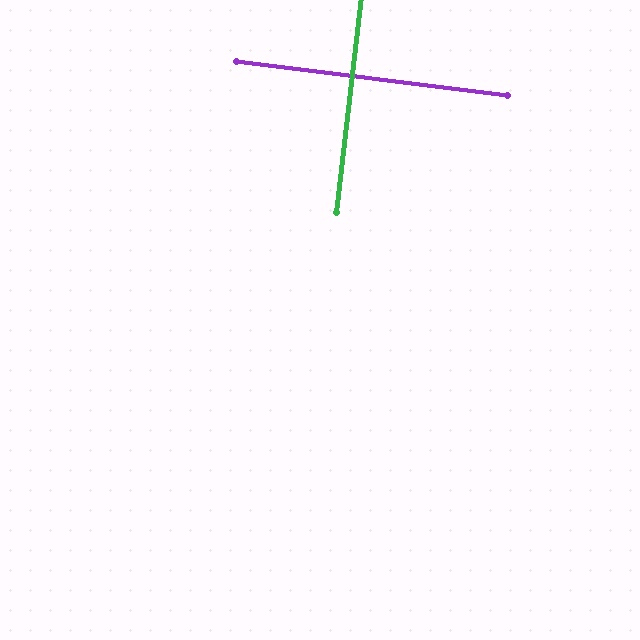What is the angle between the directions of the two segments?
Approximately 90 degrees.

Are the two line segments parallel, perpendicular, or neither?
Perpendicular — they meet at approximately 90°.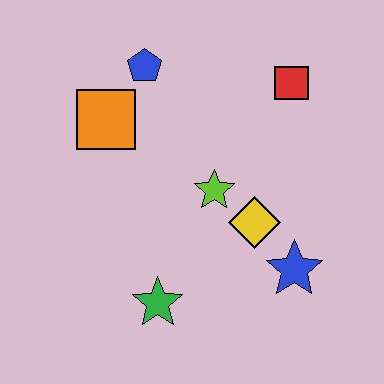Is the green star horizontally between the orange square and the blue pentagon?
No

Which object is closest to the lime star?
The yellow diamond is closest to the lime star.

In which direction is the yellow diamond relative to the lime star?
The yellow diamond is to the right of the lime star.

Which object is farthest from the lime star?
The blue pentagon is farthest from the lime star.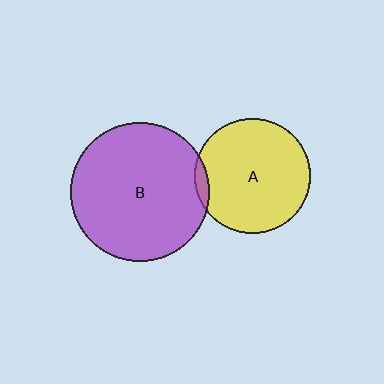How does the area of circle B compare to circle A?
Approximately 1.4 times.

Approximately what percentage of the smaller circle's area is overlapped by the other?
Approximately 5%.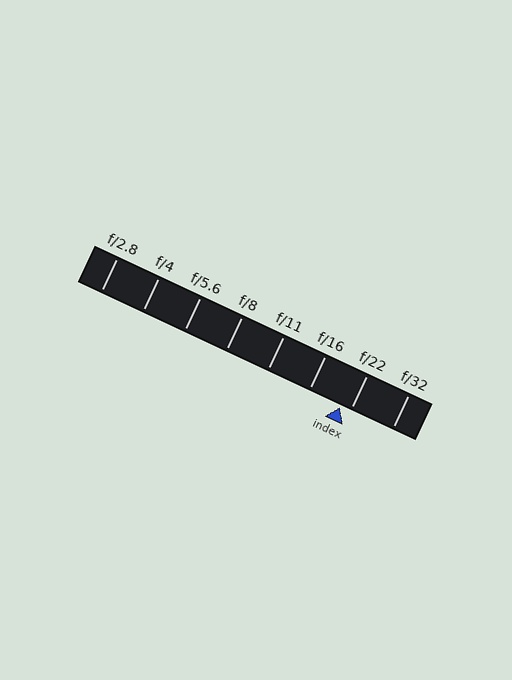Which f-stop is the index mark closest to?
The index mark is closest to f/22.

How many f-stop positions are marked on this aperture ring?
There are 8 f-stop positions marked.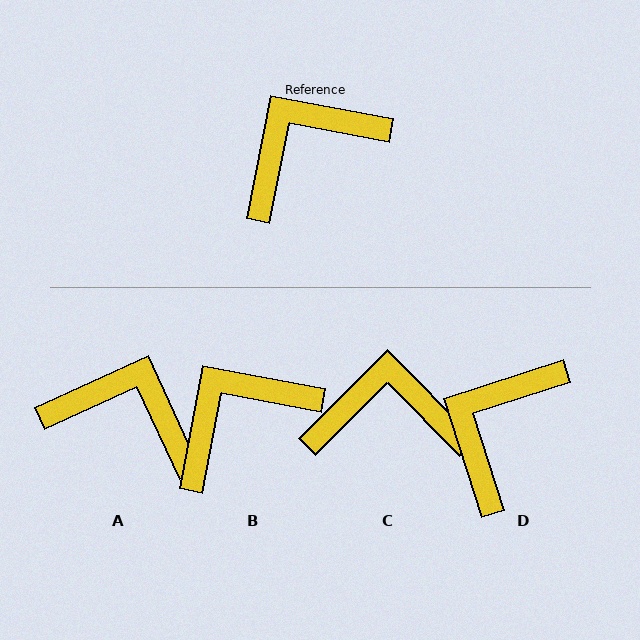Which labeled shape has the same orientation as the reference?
B.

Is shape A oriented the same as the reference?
No, it is off by about 55 degrees.